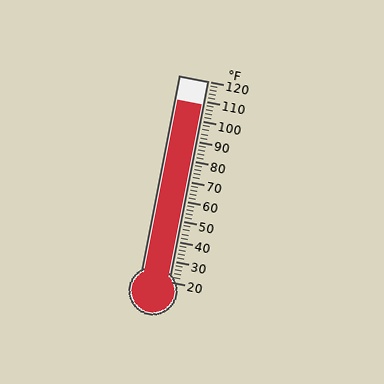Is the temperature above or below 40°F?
The temperature is above 40°F.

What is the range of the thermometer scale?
The thermometer scale ranges from 20°F to 120°F.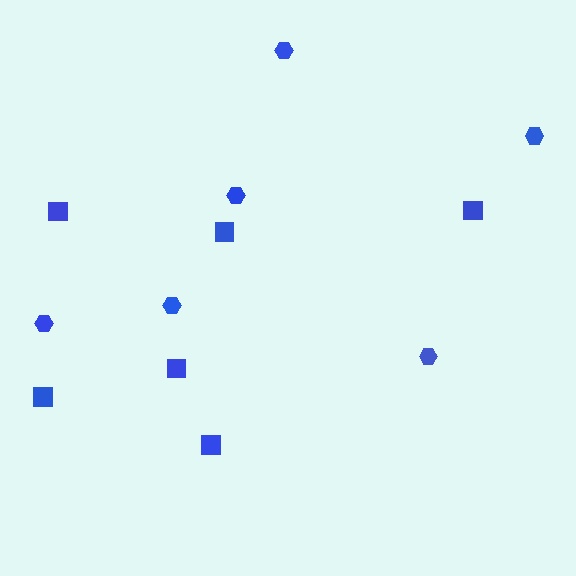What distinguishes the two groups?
There are 2 groups: one group of hexagons (6) and one group of squares (6).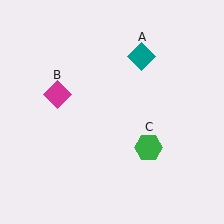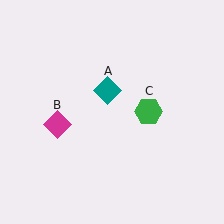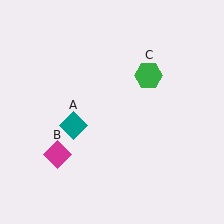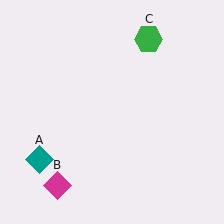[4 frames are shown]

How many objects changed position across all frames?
3 objects changed position: teal diamond (object A), magenta diamond (object B), green hexagon (object C).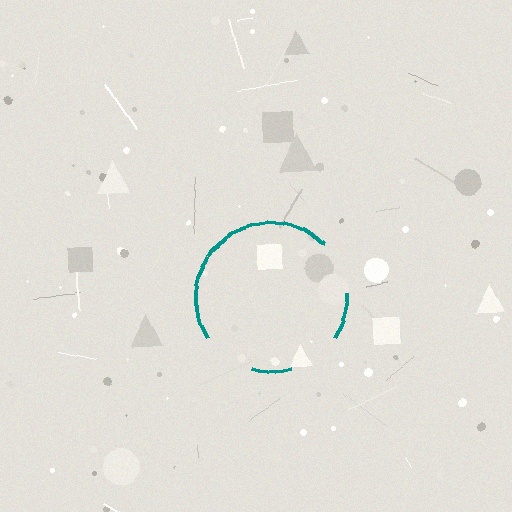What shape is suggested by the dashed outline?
The dashed outline suggests a circle.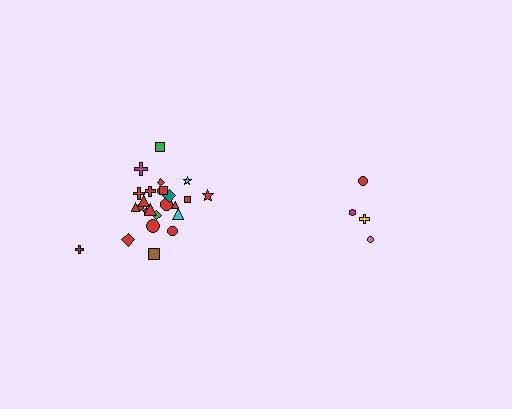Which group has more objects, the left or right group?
The left group.